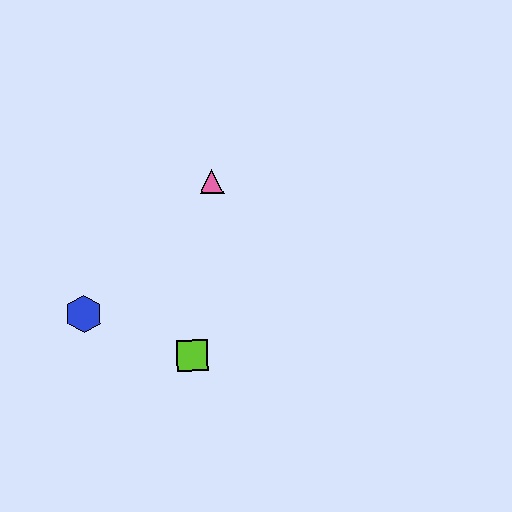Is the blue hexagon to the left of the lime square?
Yes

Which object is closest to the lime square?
The blue hexagon is closest to the lime square.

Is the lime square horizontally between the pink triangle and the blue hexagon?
Yes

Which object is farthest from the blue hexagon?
The pink triangle is farthest from the blue hexagon.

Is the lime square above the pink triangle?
No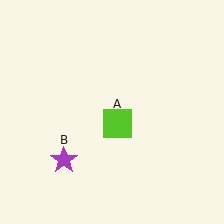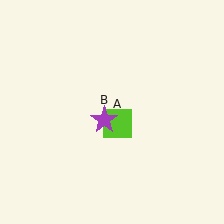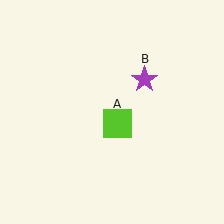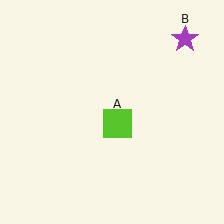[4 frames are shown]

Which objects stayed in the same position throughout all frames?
Lime square (object A) remained stationary.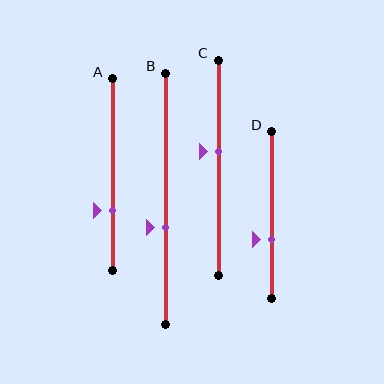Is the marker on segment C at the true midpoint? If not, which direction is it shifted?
No, the marker on segment C is shifted upward by about 7% of the segment length.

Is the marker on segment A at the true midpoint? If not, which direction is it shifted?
No, the marker on segment A is shifted downward by about 19% of the segment length.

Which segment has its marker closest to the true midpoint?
Segment C has its marker closest to the true midpoint.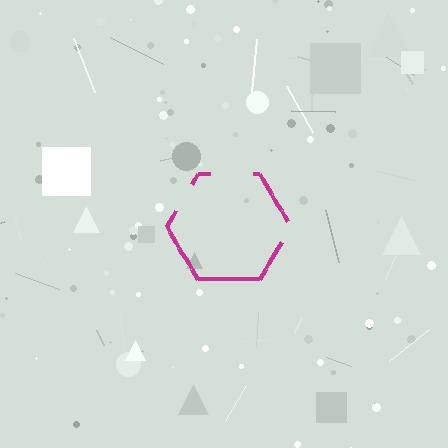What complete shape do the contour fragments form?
The contour fragments form a hexagon.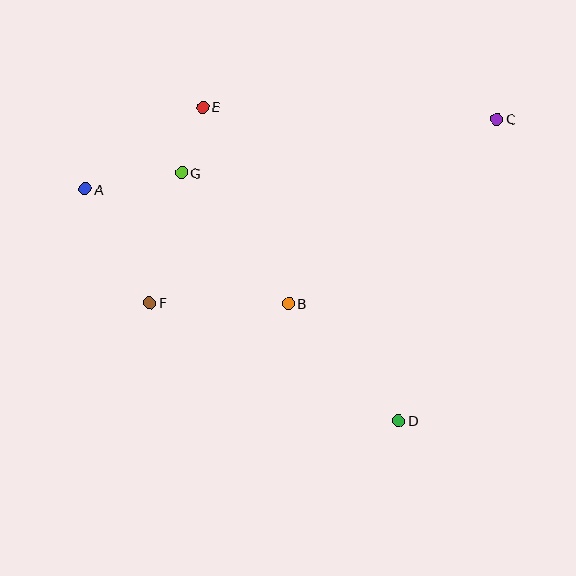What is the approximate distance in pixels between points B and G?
The distance between B and G is approximately 169 pixels.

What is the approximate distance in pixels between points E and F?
The distance between E and F is approximately 203 pixels.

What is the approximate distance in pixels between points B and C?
The distance between B and C is approximately 278 pixels.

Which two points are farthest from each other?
Points A and C are farthest from each other.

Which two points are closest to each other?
Points E and G are closest to each other.